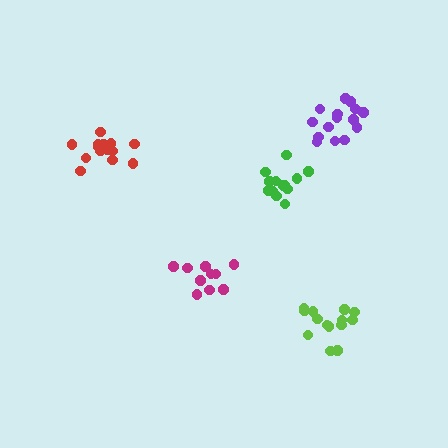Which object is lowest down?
The lime cluster is bottommost.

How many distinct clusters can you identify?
There are 5 distinct clusters.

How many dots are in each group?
Group 1: 13 dots, Group 2: 11 dots, Group 3: 14 dots, Group 4: 15 dots, Group 5: 14 dots (67 total).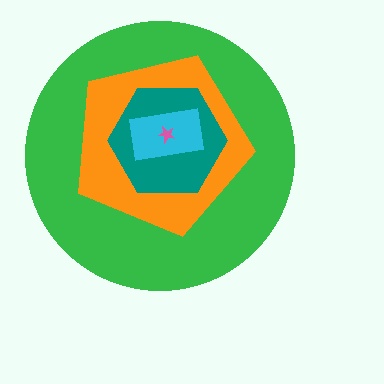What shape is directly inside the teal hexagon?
The cyan rectangle.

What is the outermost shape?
The green circle.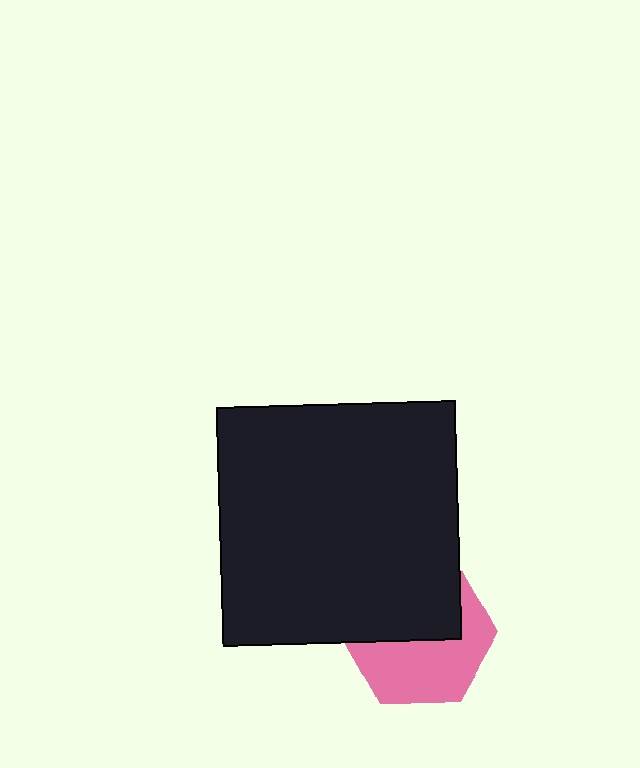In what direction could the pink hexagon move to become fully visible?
The pink hexagon could move down. That would shift it out from behind the black square entirely.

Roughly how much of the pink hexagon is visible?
About half of it is visible (roughly 52%).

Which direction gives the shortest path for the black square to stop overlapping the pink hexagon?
Moving up gives the shortest separation.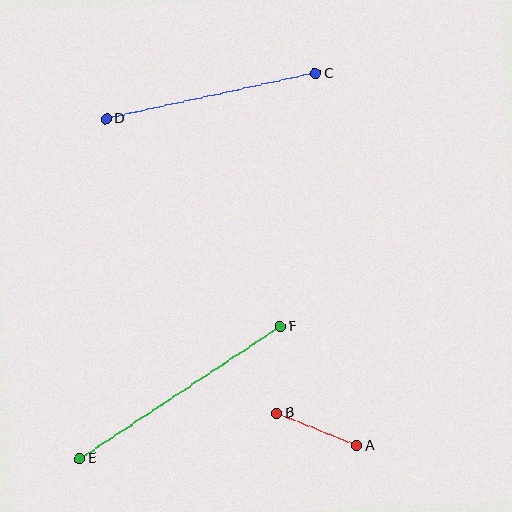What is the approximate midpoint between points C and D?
The midpoint is at approximately (211, 96) pixels.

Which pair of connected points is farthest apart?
Points E and F are farthest apart.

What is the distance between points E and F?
The distance is approximately 240 pixels.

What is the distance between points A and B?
The distance is approximately 86 pixels.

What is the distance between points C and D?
The distance is approximately 214 pixels.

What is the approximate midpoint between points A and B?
The midpoint is at approximately (317, 430) pixels.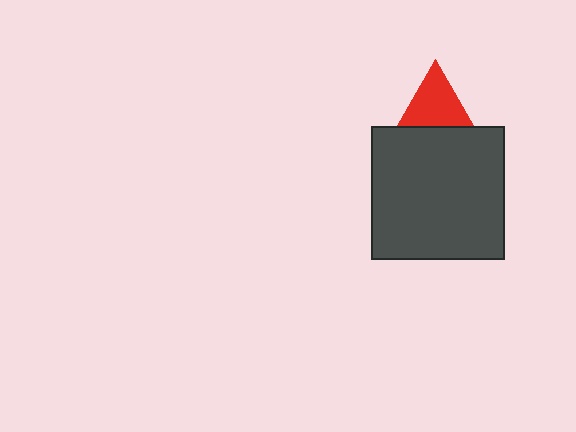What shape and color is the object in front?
The object in front is a dark gray square.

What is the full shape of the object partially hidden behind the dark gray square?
The partially hidden object is a red triangle.